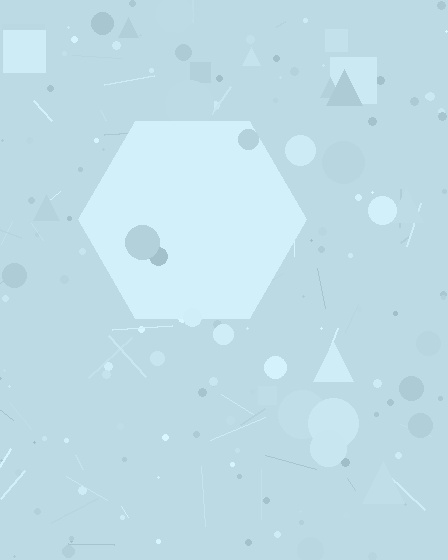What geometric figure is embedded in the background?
A hexagon is embedded in the background.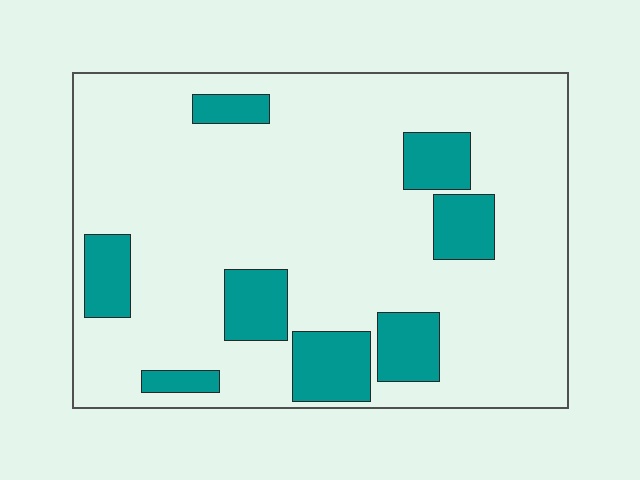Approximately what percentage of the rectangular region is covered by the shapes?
Approximately 20%.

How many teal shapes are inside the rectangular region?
8.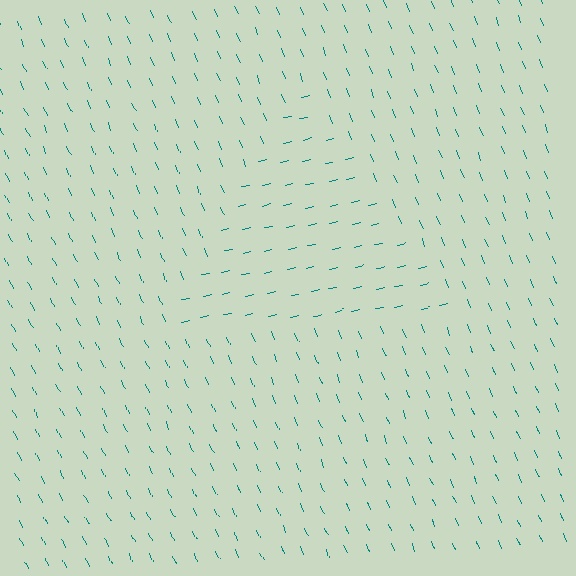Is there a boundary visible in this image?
Yes, there is a texture boundary formed by a change in line orientation.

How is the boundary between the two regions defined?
The boundary is defined purely by a change in line orientation (approximately 81 degrees difference). All lines are the same color and thickness.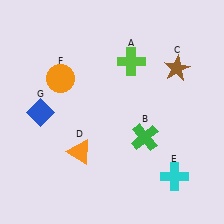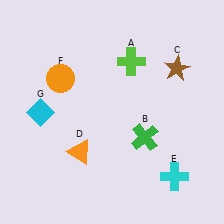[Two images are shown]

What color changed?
The diamond (G) changed from blue in Image 1 to cyan in Image 2.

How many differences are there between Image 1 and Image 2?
There is 1 difference between the two images.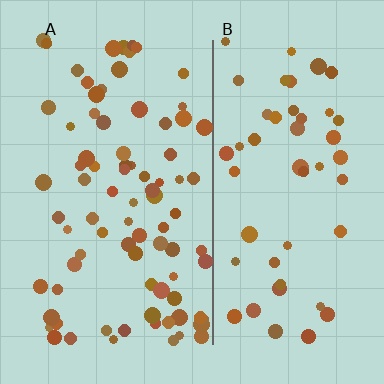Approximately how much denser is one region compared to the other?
Approximately 1.7× — region A over region B.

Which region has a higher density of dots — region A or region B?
A (the left).